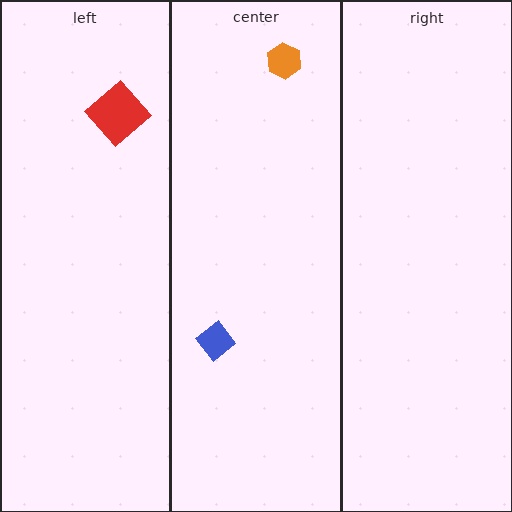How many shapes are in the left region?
1.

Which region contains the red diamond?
The left region.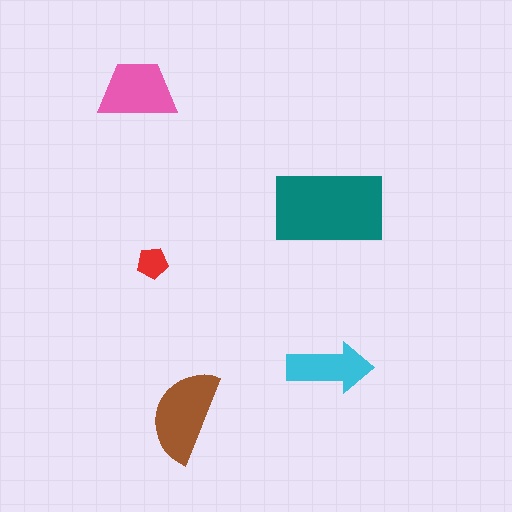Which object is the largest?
The teal rectangle.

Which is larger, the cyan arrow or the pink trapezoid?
The pink trapezoid.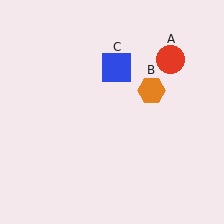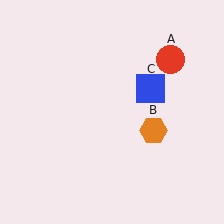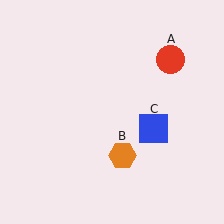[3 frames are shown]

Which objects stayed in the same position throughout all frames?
Red circle (object A) remained stationary.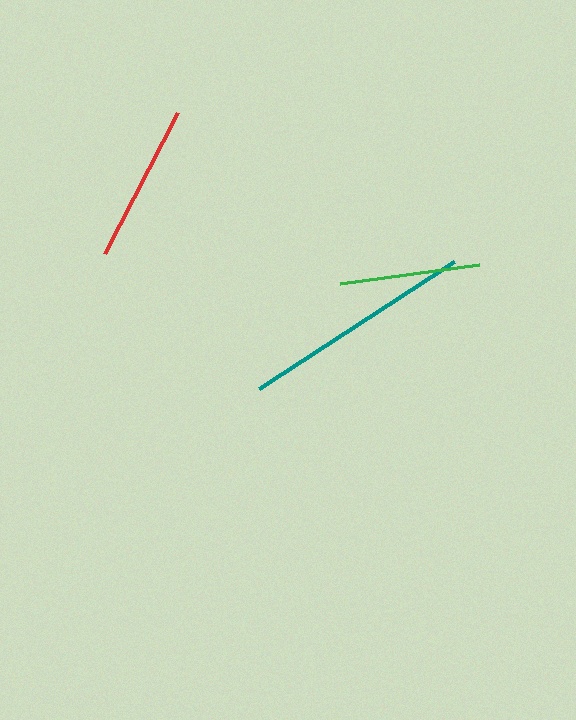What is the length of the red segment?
The red segment is approximately 159 pixels long.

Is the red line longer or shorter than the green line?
The red line is longer than the green line.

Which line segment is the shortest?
The green line is the shortest at approximately 140 pixels.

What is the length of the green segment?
The green segment is approximately 140 pixels long.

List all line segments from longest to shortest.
From longest to shortest: teal, red, green.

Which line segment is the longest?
The teal line is the longest at approximately 233 pixels.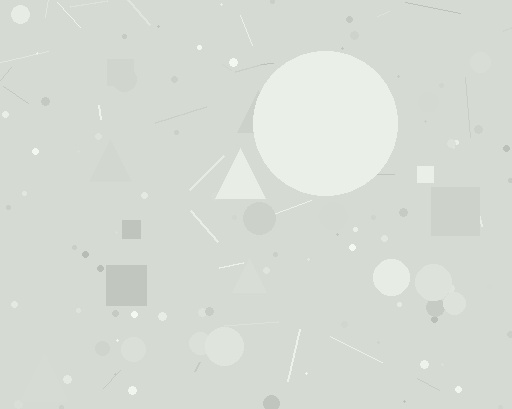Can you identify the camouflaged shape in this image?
The camouflaged shape is a circle.